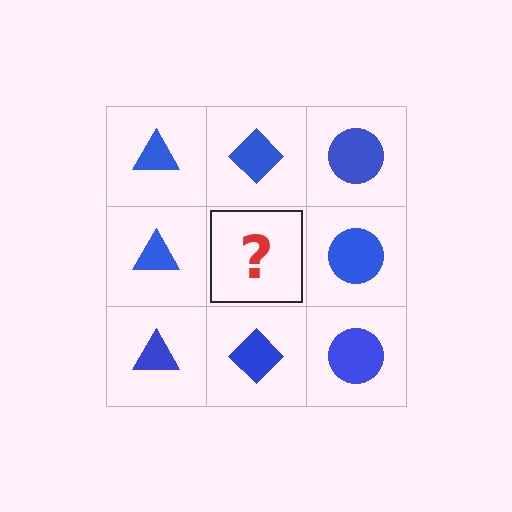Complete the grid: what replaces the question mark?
The question mark should be replaced with a blue diamond.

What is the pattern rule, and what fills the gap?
The rule is that each column has a consistent shape. The gap should be filled with a blue diamond.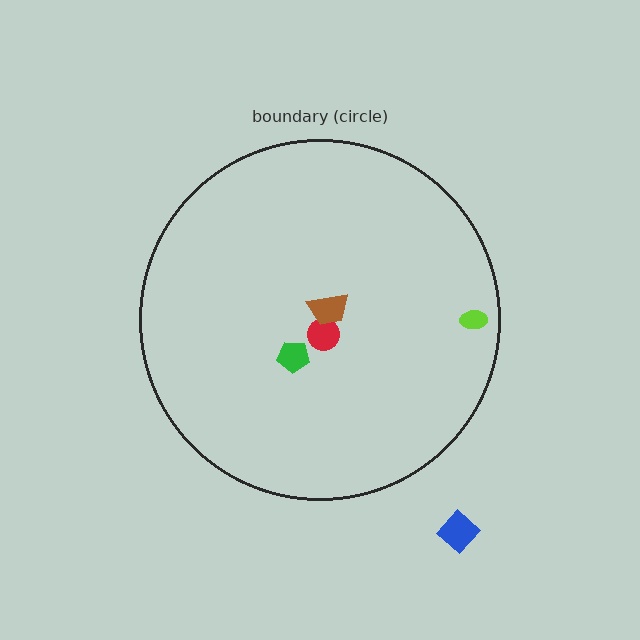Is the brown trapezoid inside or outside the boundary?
Inside.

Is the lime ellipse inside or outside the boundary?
Inside.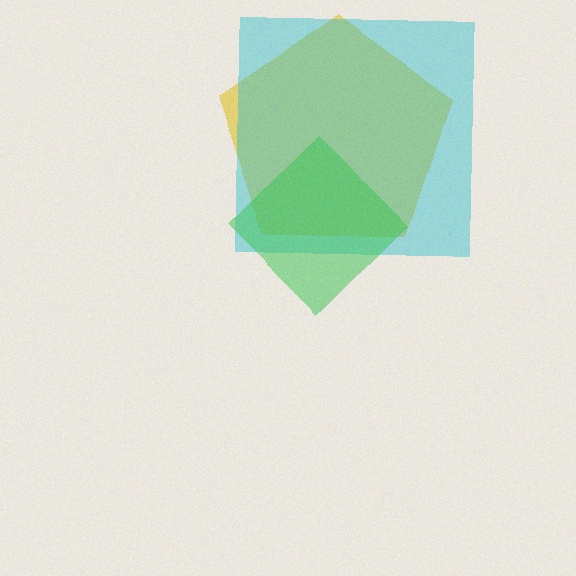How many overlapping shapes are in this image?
There are 3 overlapping shapes in the image.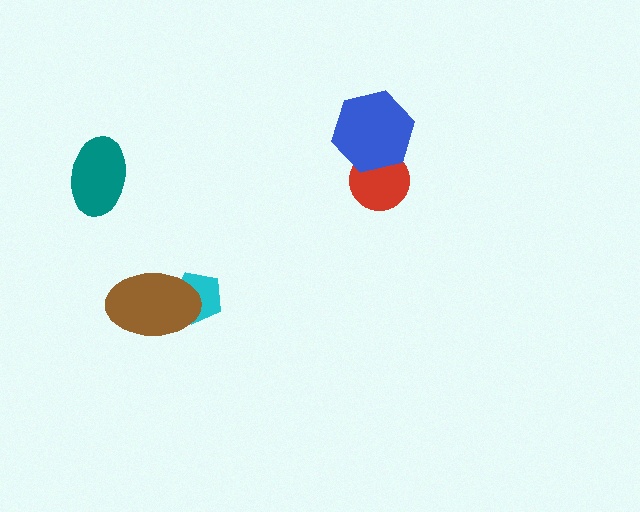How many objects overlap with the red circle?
1 object overlaps with the red circle.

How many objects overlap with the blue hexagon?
1 object overlaps with the blue hexagon.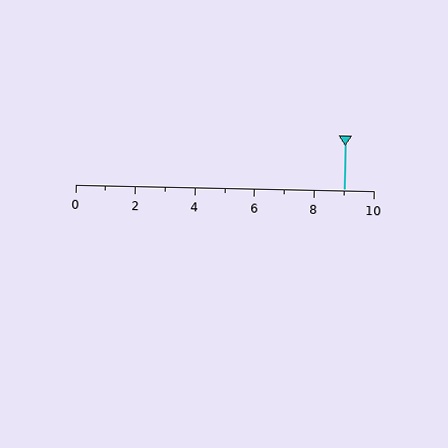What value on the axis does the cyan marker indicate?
The marker indicates approximately 9.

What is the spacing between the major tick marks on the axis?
The major ticks are spaced 2 apart.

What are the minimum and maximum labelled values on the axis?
The axis runs from 0 to 10.